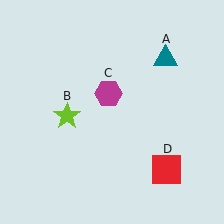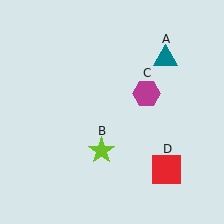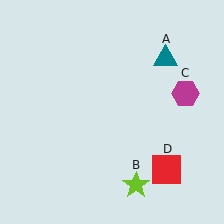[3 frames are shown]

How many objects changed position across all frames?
2 objects changed position: lime star (object B), magenta hexagon (object C).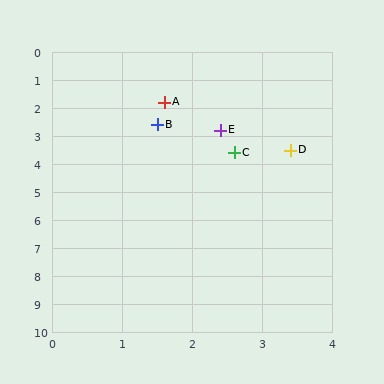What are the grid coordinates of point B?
Point B is at approximately (1.5, 2.6).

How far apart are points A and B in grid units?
Points A and B are about 0.8 grid units apart.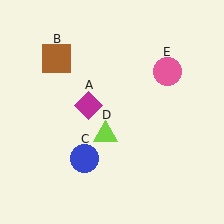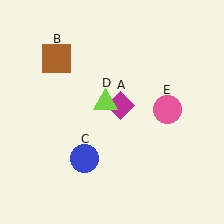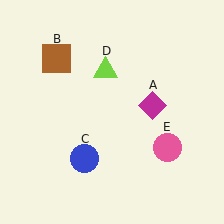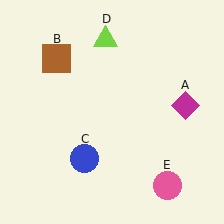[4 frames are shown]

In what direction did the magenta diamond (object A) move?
The magenta diamond (object A) moved right.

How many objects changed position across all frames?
3 objects changed position: magenta diamond (object A), lime triangle (object D), pink circle (object E).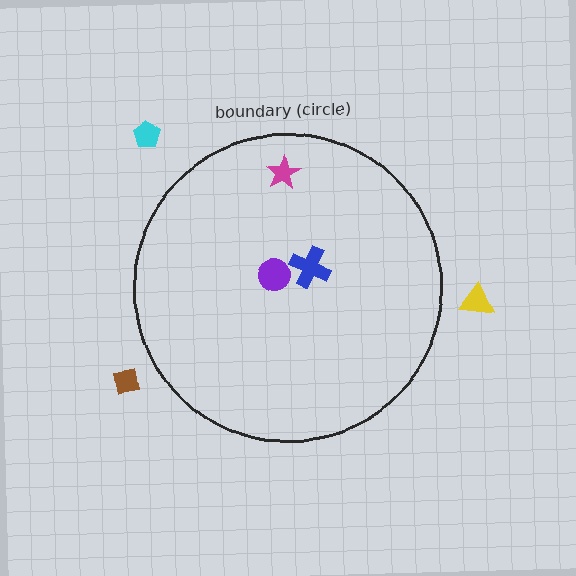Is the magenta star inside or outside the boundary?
Inside.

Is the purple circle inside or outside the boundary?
Inside.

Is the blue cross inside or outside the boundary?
Inside.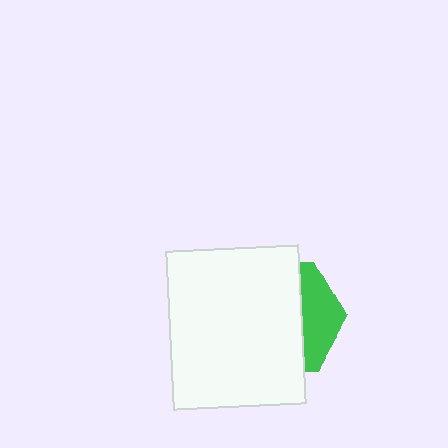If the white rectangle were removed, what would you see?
You would see the complete green hexagon.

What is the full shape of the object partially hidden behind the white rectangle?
The partially hidden object is a green hexagon.